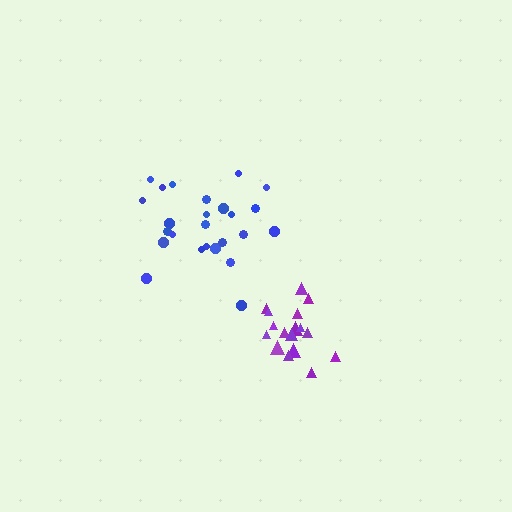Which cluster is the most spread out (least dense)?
Blue.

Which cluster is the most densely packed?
Purple.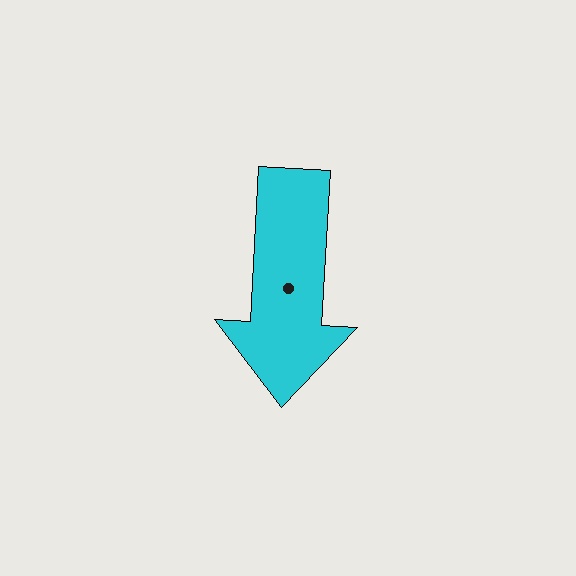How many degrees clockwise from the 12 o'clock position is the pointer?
Approximately 183 degrees.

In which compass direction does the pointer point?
South.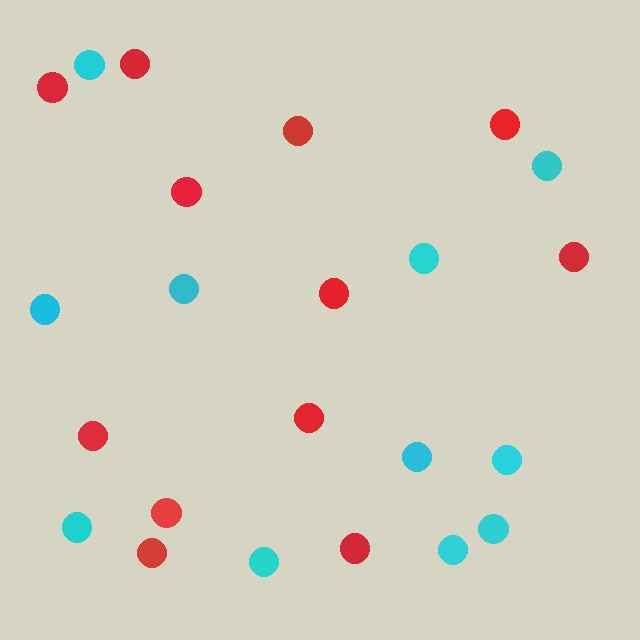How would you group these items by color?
There are 2 groups: one group of cyan circles (11) and one group of red circles (12).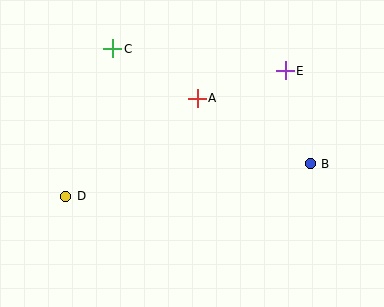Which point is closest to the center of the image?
Point A at (197, 98) is closest to the center.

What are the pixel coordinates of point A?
Point A is at (197, 98).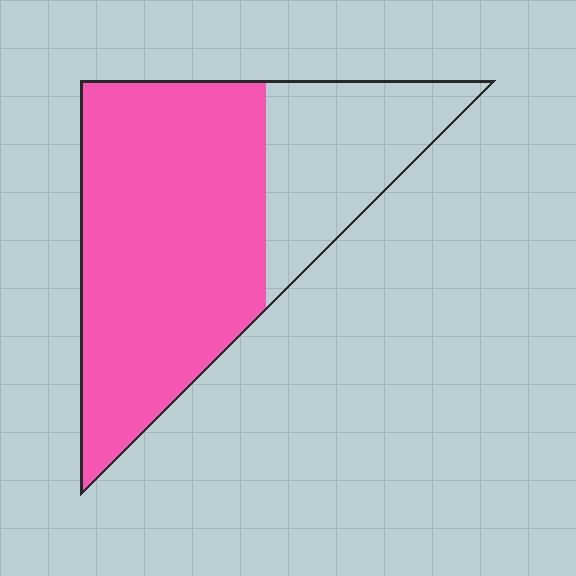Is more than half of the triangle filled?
Yes.